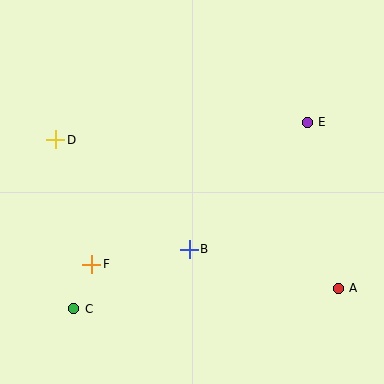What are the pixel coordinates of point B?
Point B is at (189, 249).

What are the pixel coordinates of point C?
Point C is at (74, 309).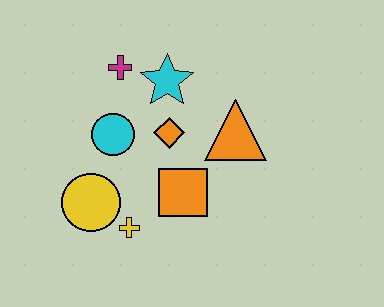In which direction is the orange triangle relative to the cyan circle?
The orange triangle is to the right of the cyan circle.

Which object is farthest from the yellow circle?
The orange triangle is farthest from the yellow circle.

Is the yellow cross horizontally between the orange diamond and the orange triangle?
No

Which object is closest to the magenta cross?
The cyan star is closest to the magenta cross.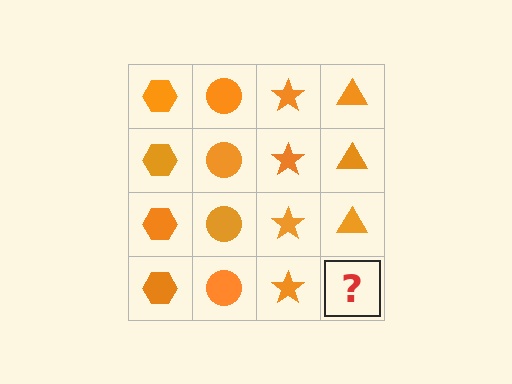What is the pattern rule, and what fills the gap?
The rule is that each column has a consistent shape. The gap should be filled with an orange triangle.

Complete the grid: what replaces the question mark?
The question mark should be replaced with an orange triangle.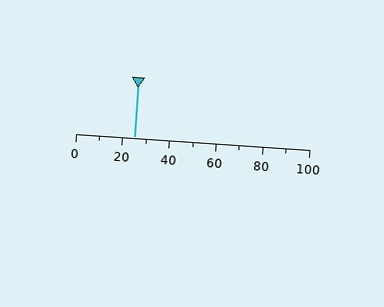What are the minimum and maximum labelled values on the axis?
The axis runs from 0 to 100.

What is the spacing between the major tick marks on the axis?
The major ticks are spaced 20 apart.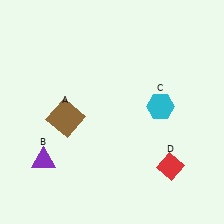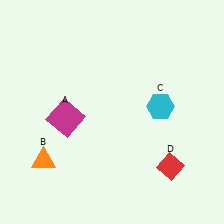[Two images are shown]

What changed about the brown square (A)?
In Image 1, A is brown. In Image 2, it changed to magenta.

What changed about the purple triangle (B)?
In Image 1, B is purple. In Image 2, it changed to orange.